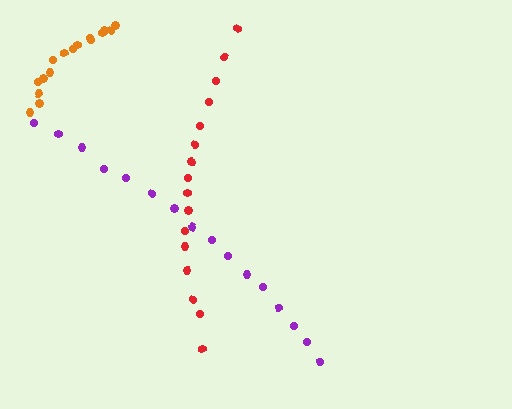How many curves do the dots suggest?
There are 3 distinct paths.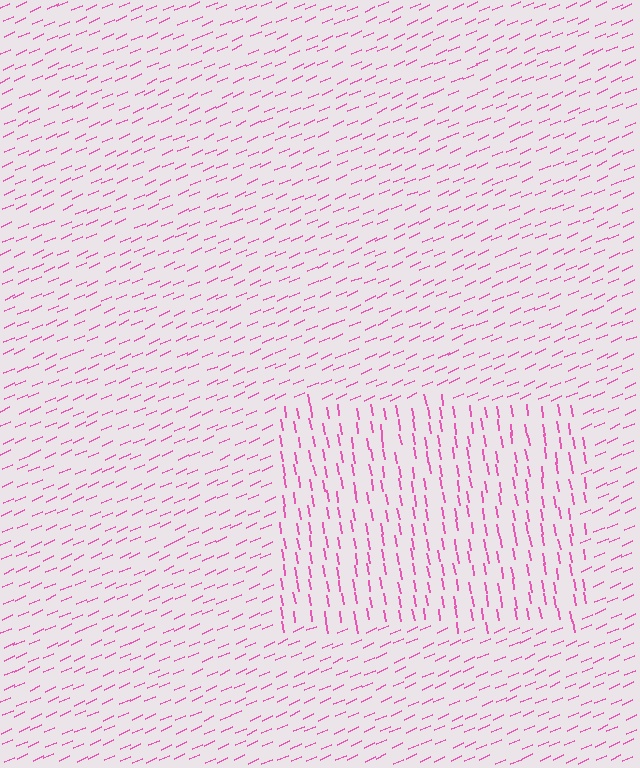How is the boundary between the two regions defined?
The boundary is defined purely by a change in line orientation (approximately 76 degrees difference). All lines are the same color and thickness.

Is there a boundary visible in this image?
Yes, there is a texture boundary formed by a change in line orientation.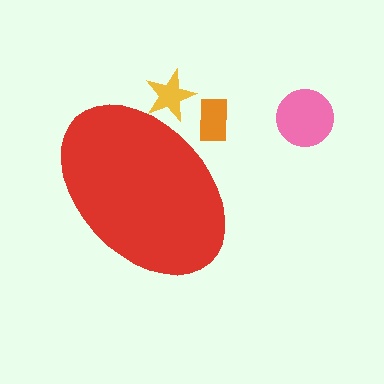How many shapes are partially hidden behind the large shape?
2 shapes are partially hidden.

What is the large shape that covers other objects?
A red ellipse.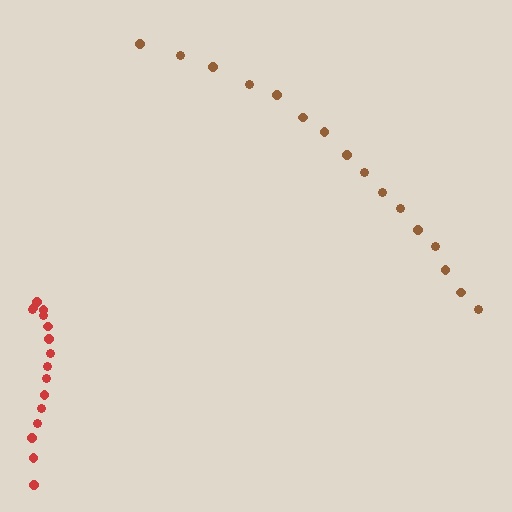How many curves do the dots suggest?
There are 2 distinct paths.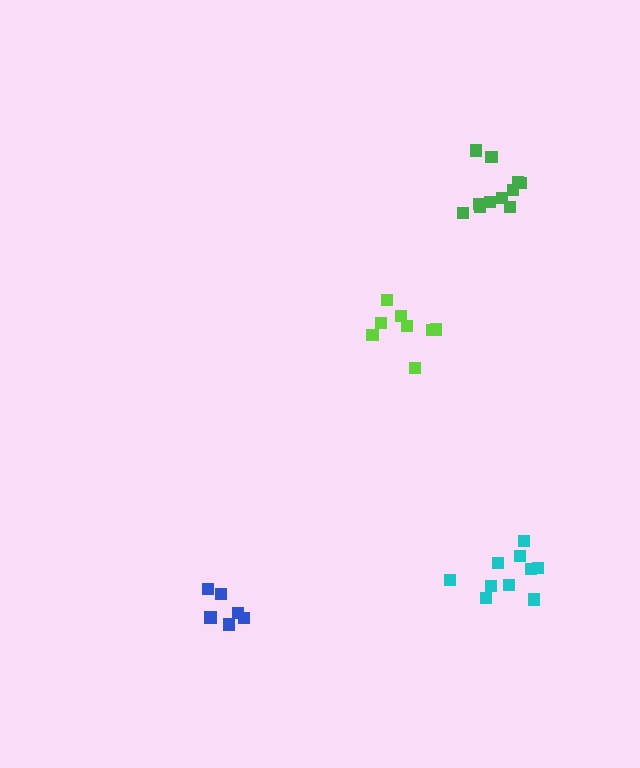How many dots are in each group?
Group 1: 8 dots, Group 2: 6 dots, Group 3: 11 dots, Group 4: 11 dots (36 total).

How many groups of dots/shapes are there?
There are 4 groups.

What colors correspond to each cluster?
The clusters are colored: lime, blue, green, cyan.